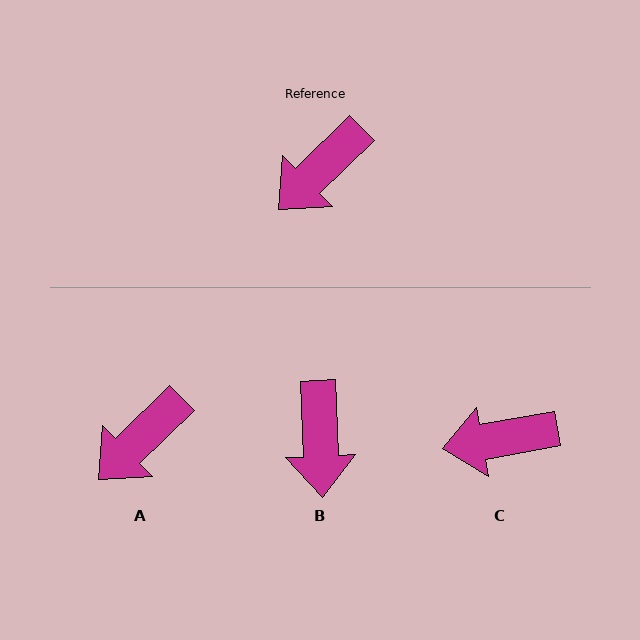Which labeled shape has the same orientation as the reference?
A.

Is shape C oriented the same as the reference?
No, it is off by about 34 degrees.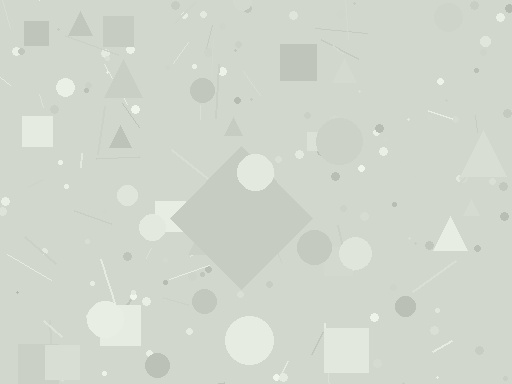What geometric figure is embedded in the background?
A diamond is embedded in the background.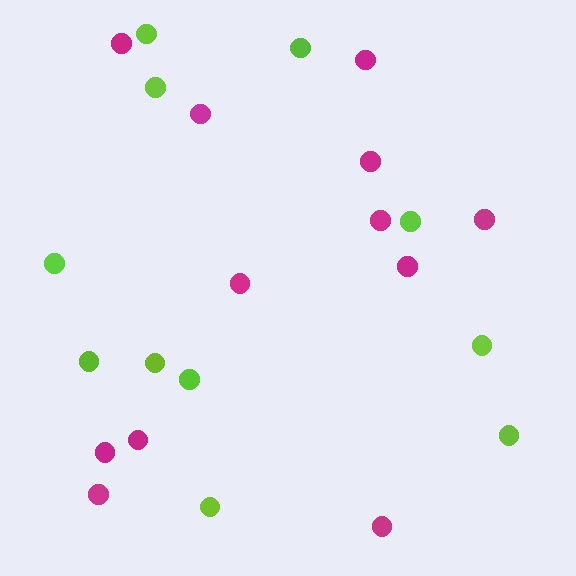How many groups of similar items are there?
There are 2 groups: one group of magenta circles (12) and one group of lime circles (11).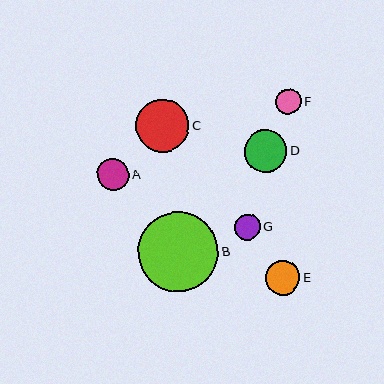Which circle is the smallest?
Circle F is the smallest with a size of approximately 25 pixels.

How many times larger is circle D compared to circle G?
Circle D is approximately 1.7 times the size of circle G.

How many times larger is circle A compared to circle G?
Circle A is approximately 1.2 times the size of circle G.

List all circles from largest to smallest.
From largest to smallest: B, C, D, E, A, G, F.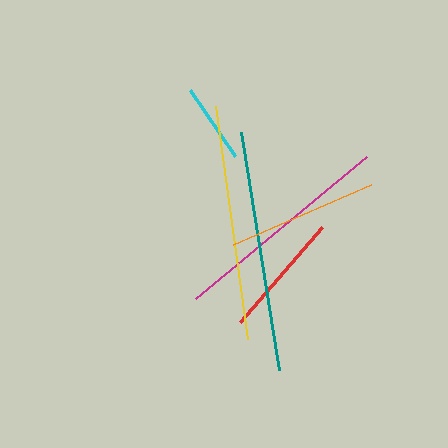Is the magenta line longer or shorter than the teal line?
The teal line is longer than the magenta line.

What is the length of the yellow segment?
The yellow segment is approximately 235 pixels long.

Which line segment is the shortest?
The cyan line is the shortest at approximately 80 pixels.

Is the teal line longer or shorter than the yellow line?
The teal line is longer than the yellow line.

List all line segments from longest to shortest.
From longest to shortest: teal, yellow, magenta, orange, red, cyan.